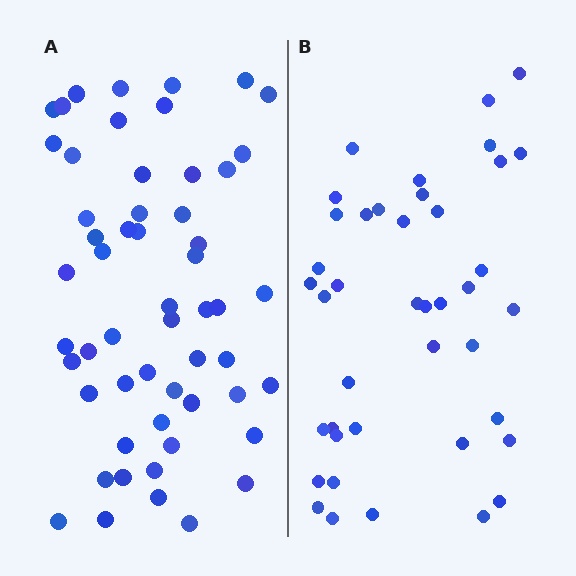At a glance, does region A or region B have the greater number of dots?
Region A (the left region) has more dots.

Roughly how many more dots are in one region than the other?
Region A has approximately 15 more dots than region B.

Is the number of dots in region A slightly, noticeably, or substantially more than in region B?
Region A has noticeably more, but not dramatically so. The ratio is roughly 1.3 to 1.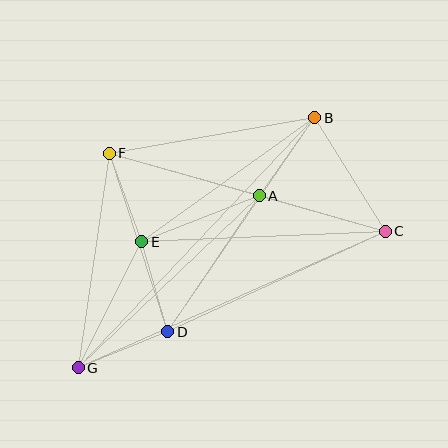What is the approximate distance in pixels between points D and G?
The distance between D and G is approximately 97 pixels.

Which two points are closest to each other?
Points D and E are closest to each other.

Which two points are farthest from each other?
Points B and G are farthest from each other.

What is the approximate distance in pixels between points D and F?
The distance between D and F is approximately 188 pixels.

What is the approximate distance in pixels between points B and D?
The distance between B and D is approximately 260 pixels.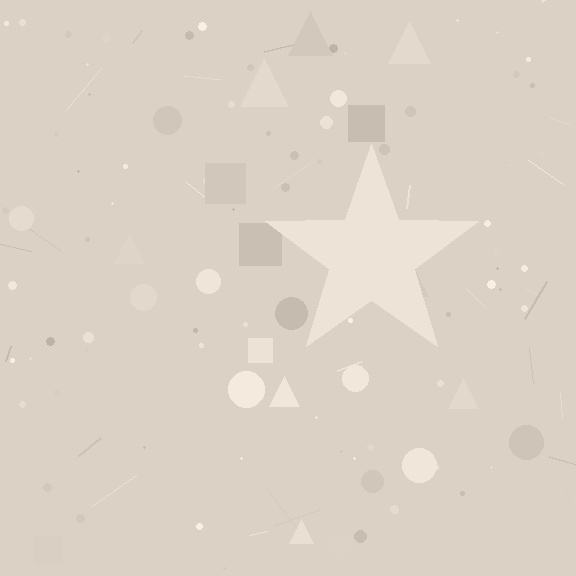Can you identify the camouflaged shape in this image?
The camouflaged shape is a star.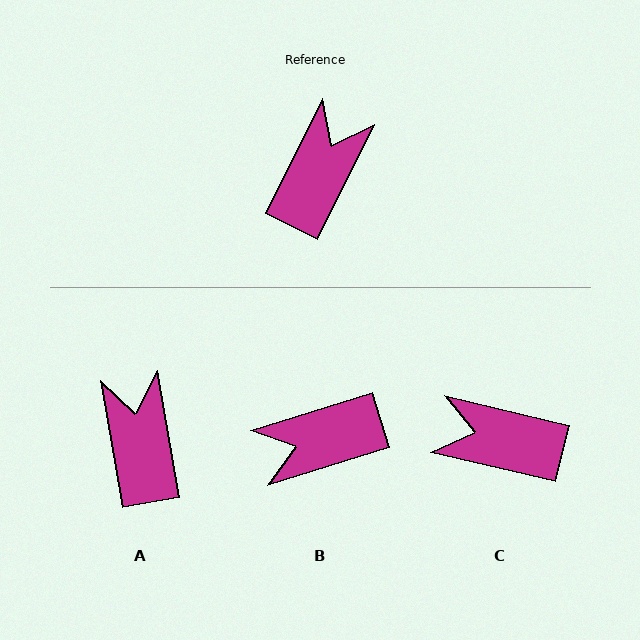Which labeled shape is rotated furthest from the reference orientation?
B, about 134 degrees away.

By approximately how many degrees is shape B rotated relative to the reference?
Approximately 134 degrees counter-clockwise.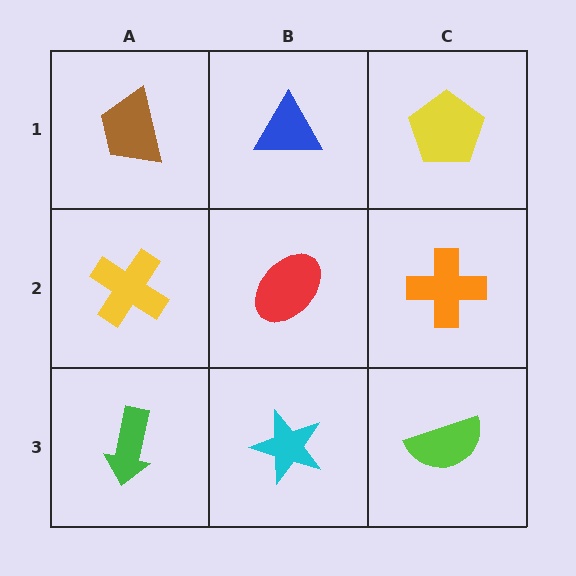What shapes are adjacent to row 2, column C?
A yellow pentagon (row 1, column C), a lime semicircle (row 3, column C), a red ellipse (row 2, column B).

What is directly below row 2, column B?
A cyan star.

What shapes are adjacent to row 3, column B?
A red ellipse (row 2, column B), a green arrow (row 3, column A), a lime semicircle (row 3, column C).